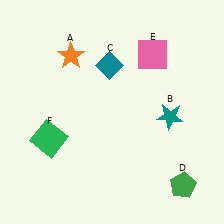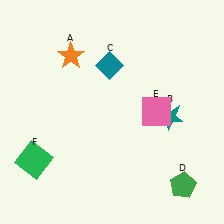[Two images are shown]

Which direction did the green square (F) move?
The green square (F) moved down.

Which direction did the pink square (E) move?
The pink square (E) moved down.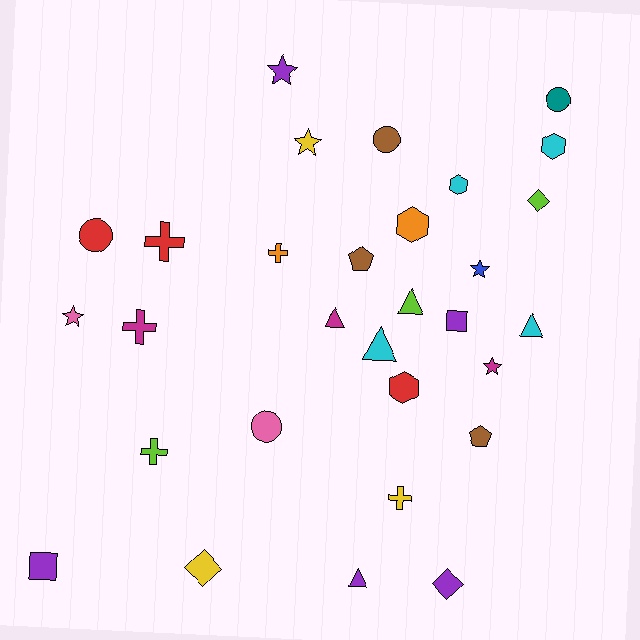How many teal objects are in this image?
There is 1 teal object.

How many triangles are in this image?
There are 5 triangles.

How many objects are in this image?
There are 30 objects.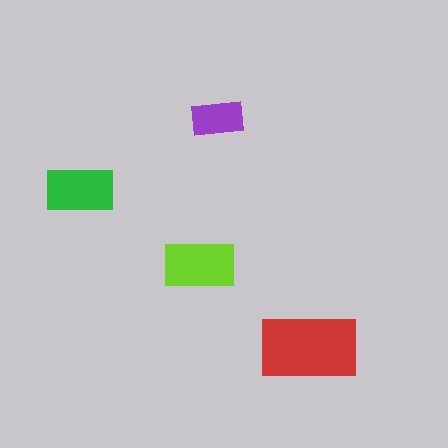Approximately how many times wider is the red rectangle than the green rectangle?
About 1.5 times wider.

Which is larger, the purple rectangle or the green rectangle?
The green one.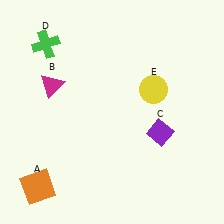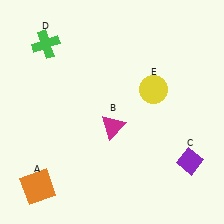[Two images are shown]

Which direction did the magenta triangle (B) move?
The magenta triangle (B) moved right.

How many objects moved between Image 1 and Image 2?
2 objects moved between the two images.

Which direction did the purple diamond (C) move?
The purple diamond (C) moved right.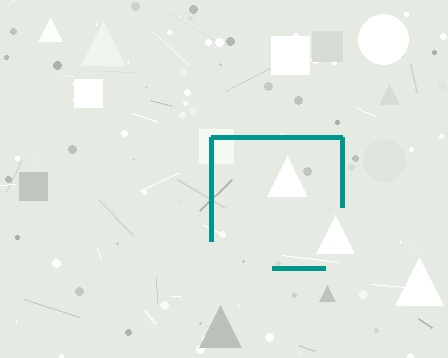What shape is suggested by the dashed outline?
The dashed outline suggests a square.